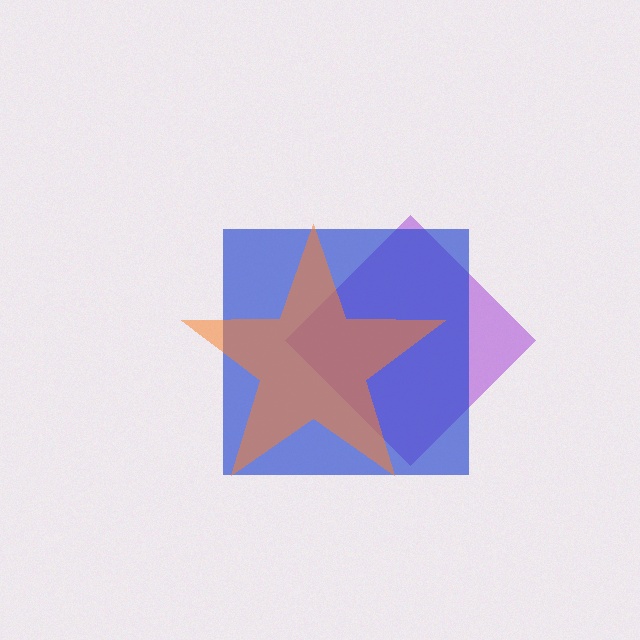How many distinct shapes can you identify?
There are 3 distinct shapes: a purple diamond, a blue square, an orange star.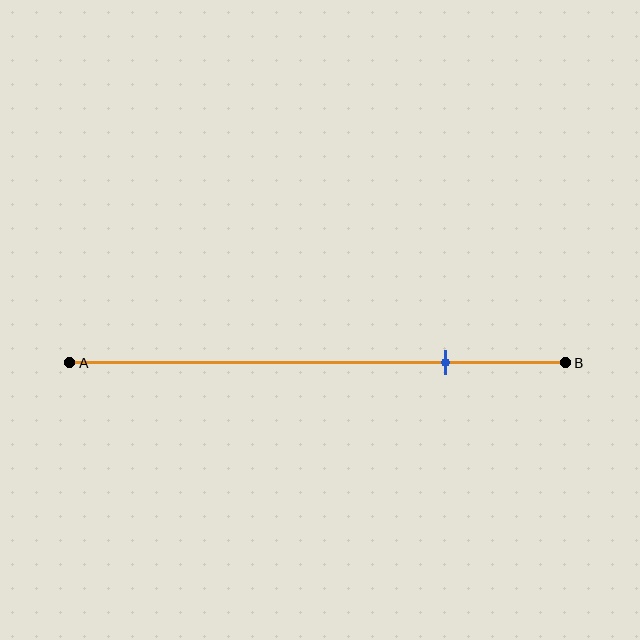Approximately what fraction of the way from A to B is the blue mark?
The blue mark is approximately 75% of the way from A to B.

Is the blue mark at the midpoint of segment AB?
No, the mark is at about 75% from A, not at the 50% midpoint.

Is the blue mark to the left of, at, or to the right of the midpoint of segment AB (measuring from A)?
The blue mark is to the right of the midpoint of segment AB.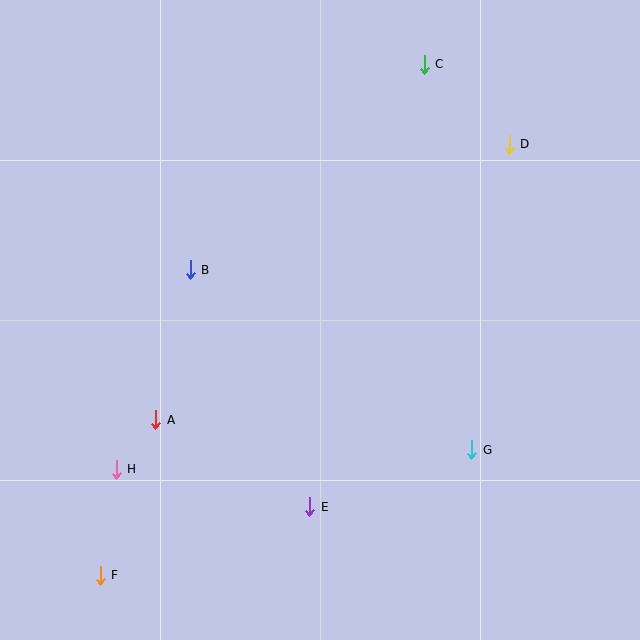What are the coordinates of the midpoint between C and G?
The midpoint between C and G is at (448, 257).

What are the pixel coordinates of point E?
Point E is at (310, 507).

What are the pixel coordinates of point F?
Point F is at (100, 575).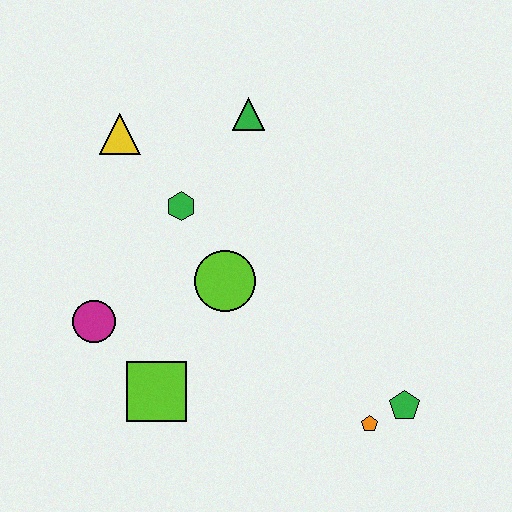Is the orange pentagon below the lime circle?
Yes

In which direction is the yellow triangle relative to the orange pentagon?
The yellow triangle is above the orange pentagon.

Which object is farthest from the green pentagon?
The yellow triangle is farthest from the green pentagon.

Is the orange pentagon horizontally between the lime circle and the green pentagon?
Yes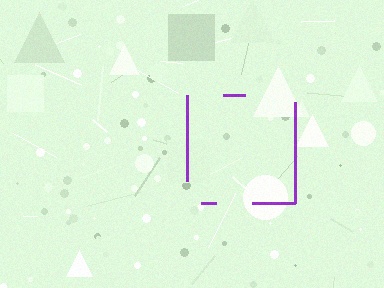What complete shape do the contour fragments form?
The contour fragments form a square.